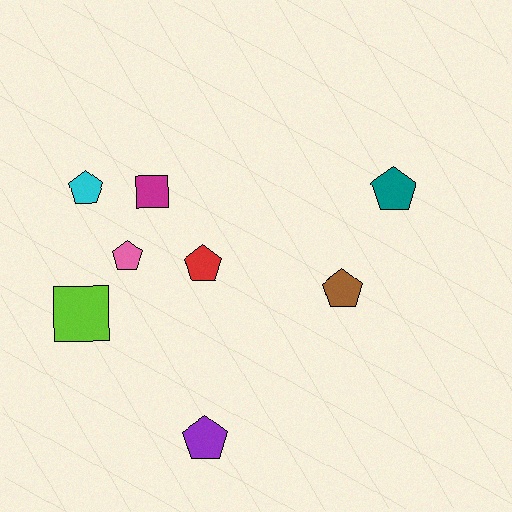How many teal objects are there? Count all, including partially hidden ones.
There is 1 teal object.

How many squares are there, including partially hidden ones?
There are 2 squares.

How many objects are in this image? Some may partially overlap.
There are 8 objects.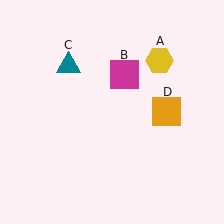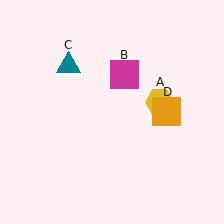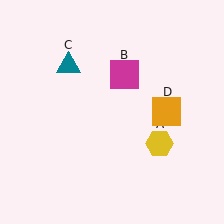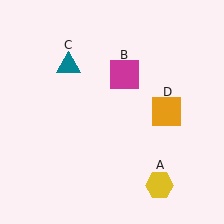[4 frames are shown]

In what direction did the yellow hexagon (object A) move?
The yellow hexagon (object A) moved down.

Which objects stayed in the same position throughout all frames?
Magenta square (object B) and teal triangle (object C) and orange square (object D) remained stationary.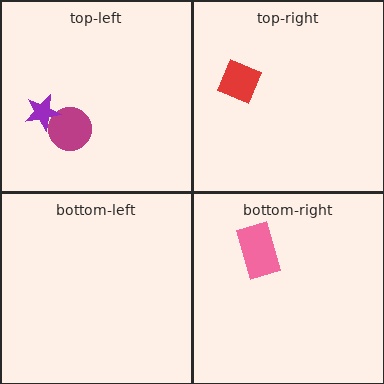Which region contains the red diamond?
The top-right region.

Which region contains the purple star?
The top-left region.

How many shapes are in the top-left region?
2.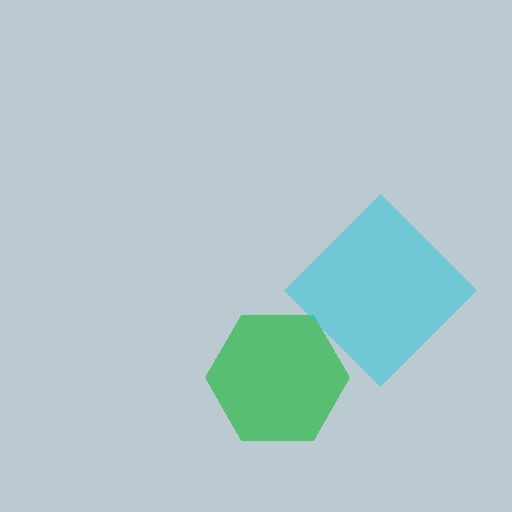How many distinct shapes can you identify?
There are 2 distinct shapes: a green hexagon, a cyan diamond.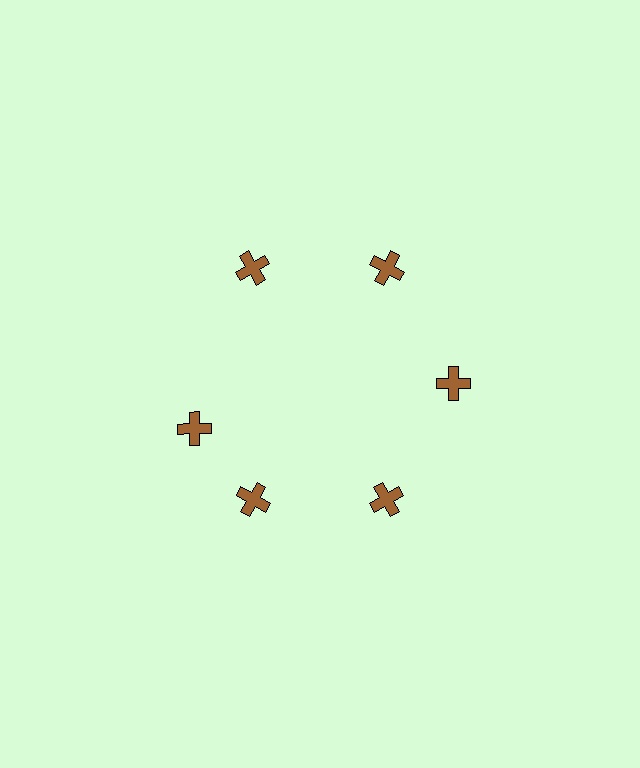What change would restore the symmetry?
The symmetry would be restored by rotating it back into even spacing with its neighbors so that all 6 crosses sit at equal angles and equal distance from the center.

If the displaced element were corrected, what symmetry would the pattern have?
It would have 6-fold rotational symmetry — the pattern would map onto itself every 60 degrees.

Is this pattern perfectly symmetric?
No. The 6 brown crosses are arranged in a ring, but one element near the 9 o'clock position is rotated out of alignment along the ring, breaking the 6-fold rotational symmetry.